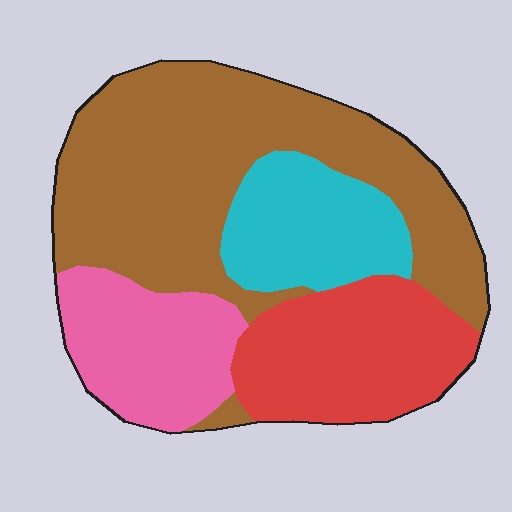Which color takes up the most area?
Brown, at roughly 45%.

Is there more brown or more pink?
Brown.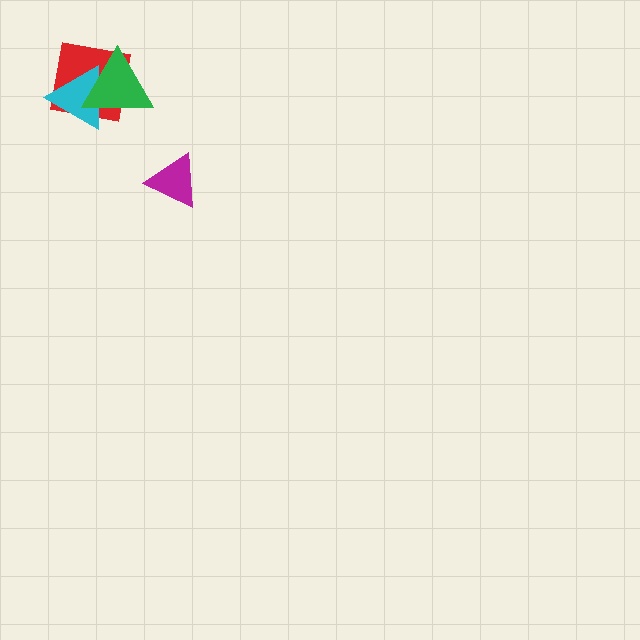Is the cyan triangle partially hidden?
Yes, it is partially covered by another shape.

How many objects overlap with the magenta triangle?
0 objects overlap with the magenta triangle.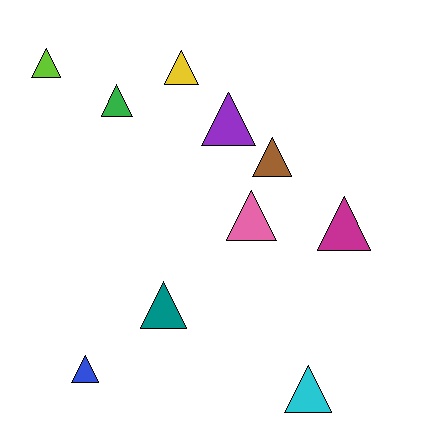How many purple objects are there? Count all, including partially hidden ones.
There is 1 purple object.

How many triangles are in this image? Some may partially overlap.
There are 10 triangles.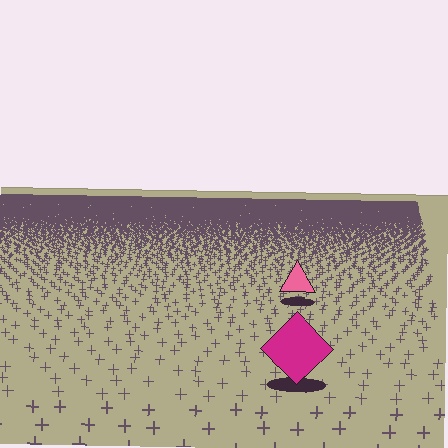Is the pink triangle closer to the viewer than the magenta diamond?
No. The magenta diamond is closer — you can tell from the texture gradient: the ground texture is coarser near it.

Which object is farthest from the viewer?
The pink triangle is farthest from the viewer. It appears smaller and the ground texture around it is denser.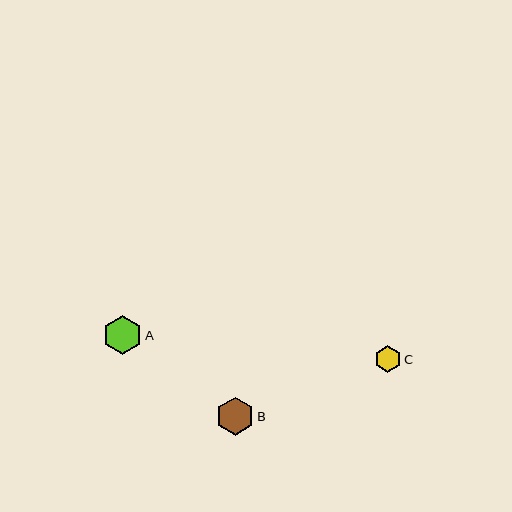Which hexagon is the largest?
Hexagon A is the largest with a size of approximately 40 pixels.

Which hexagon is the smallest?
Hexagon C is the smallest with a size of approximately 27 pixels.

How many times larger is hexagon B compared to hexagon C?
Hexagon B is approximately 1.4 times the size of hexagon C.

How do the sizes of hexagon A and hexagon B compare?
Hexagon A and hexagon B are approximately the same size.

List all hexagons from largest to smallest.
From largest to smallest: A, B, C.